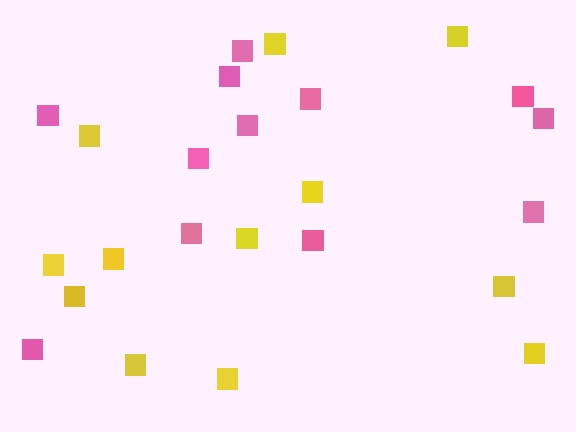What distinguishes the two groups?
There are 2 groups: one group of pink squares (12) and one group of yellow squares (12).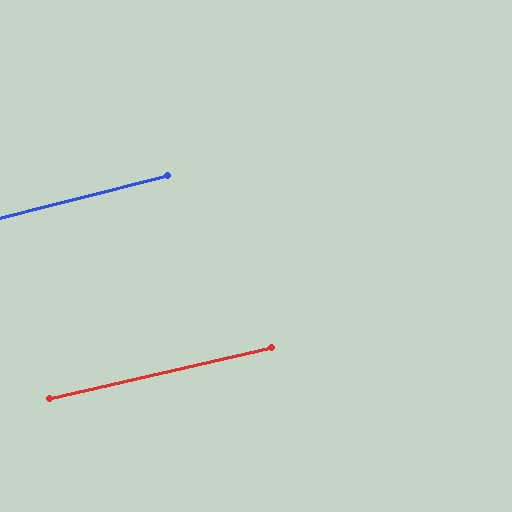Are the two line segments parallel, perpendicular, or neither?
Parallel — their directions differ by only 1.2°.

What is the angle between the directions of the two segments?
Approximately 1 degree.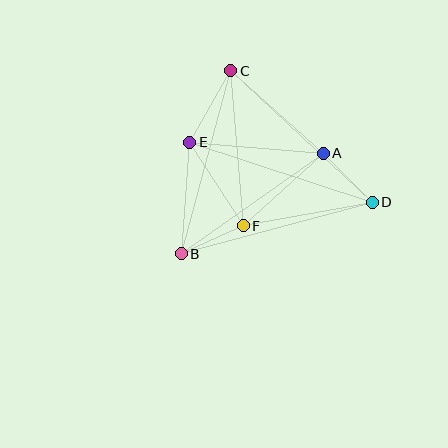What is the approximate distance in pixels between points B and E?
The distance between B and E is approximately 112 pixels.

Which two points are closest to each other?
Points B and F are closest to each other.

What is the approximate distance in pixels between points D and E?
The distance between D and E is approximately 192 pixels.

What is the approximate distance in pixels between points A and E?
The distance between A and E is approximately 134 pixels.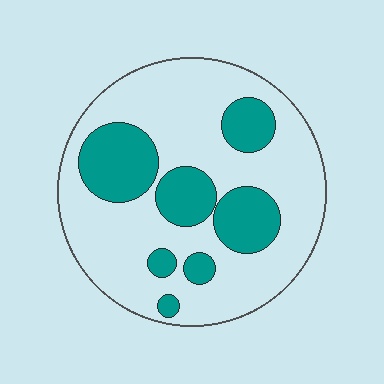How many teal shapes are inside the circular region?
7.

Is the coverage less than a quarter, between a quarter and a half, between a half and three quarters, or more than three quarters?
Between a quarter and a half.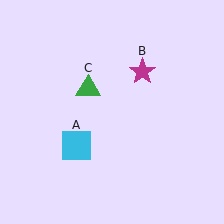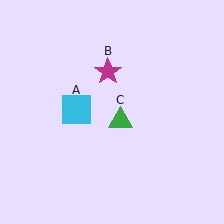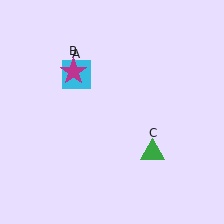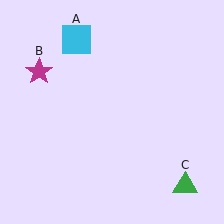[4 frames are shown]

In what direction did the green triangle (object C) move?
The green triangle (object C) moved down and to the right.